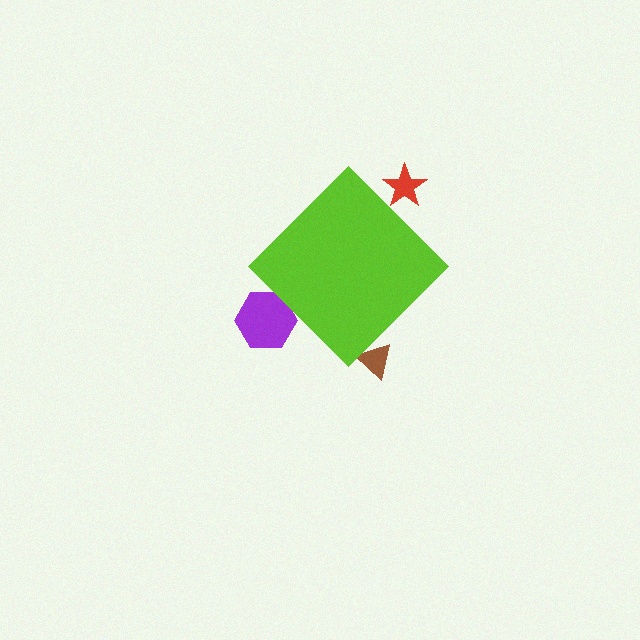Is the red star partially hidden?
Yes, the red star is partially hidden behind the lime diamond.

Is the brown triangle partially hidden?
Yes, the brown triangle is partially hidden behind the lime diamond.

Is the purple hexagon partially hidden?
Yes, the purple hexagon is partially hidden behind the lime diamond.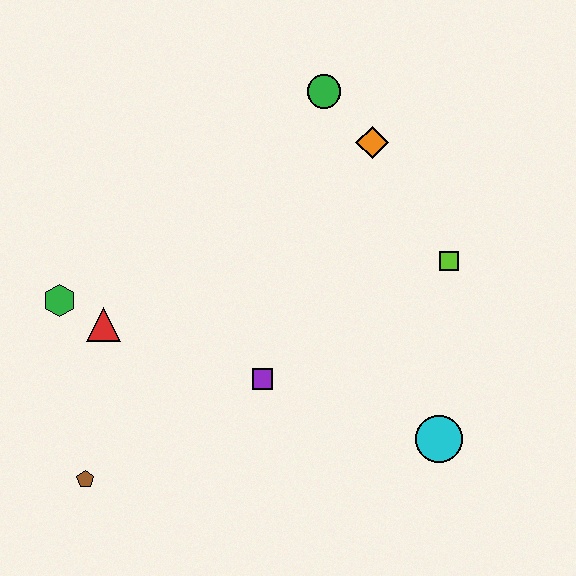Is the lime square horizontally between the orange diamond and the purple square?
No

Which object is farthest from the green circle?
The brown pentagon is farthest from the green circle.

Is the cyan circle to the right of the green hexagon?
Yes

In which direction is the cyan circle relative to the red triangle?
The cyan circle is to the right of the red triangle.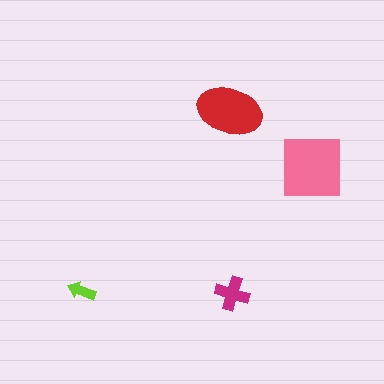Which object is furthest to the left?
The lime arrow is leftmost.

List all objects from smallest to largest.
The lime arrow, the magenta cross, the red ellipse, the pink square.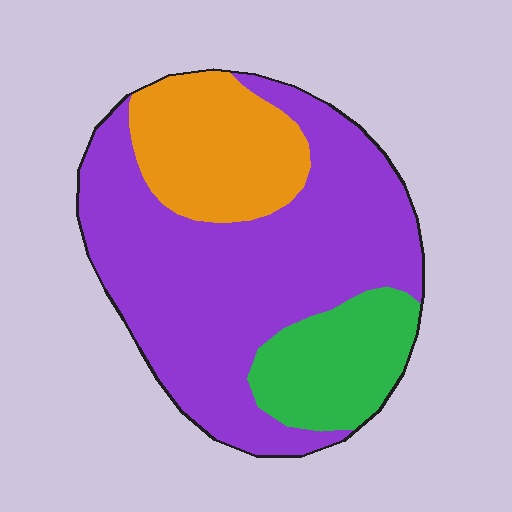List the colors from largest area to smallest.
From largest to smallest: purple, orange, green.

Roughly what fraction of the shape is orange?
Orange takes up about one fifth (1/5) of the shape.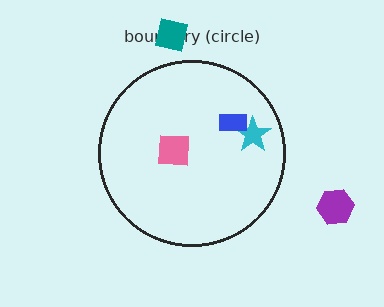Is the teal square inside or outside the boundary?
Outside.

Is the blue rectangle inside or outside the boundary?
Inside.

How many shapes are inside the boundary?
3 inside, 2 outside.